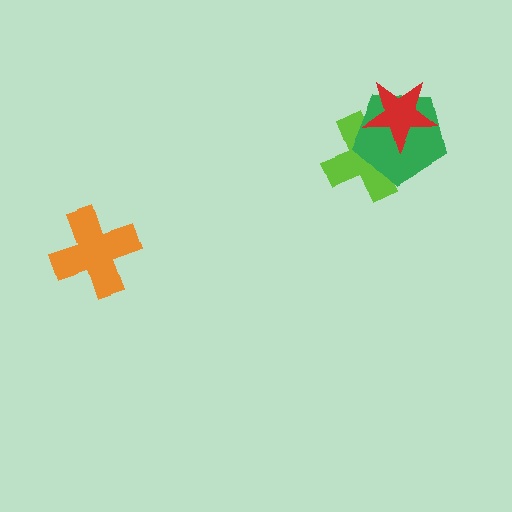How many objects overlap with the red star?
2 objects overlap with the red star.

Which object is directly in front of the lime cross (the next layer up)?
The green pentagon is directly in front of the lime cross.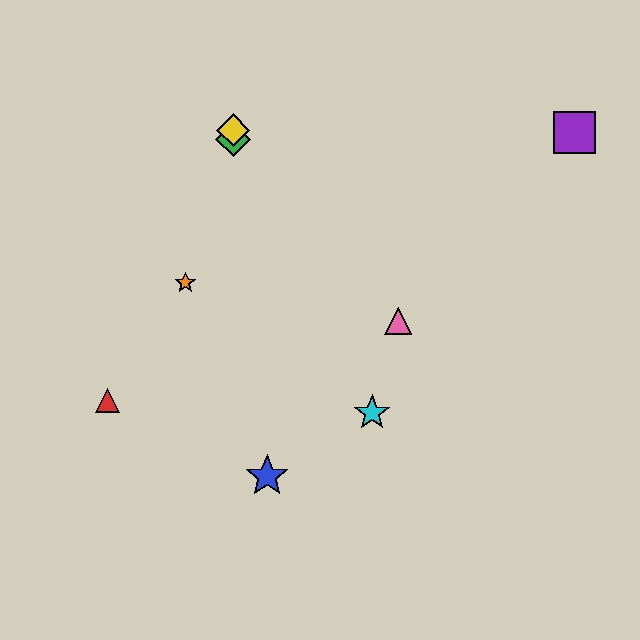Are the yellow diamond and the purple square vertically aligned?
No, the yellow diamond is at x≈233 and the purple square is at x≈574.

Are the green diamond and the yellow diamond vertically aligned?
Yes, both are at x≈233.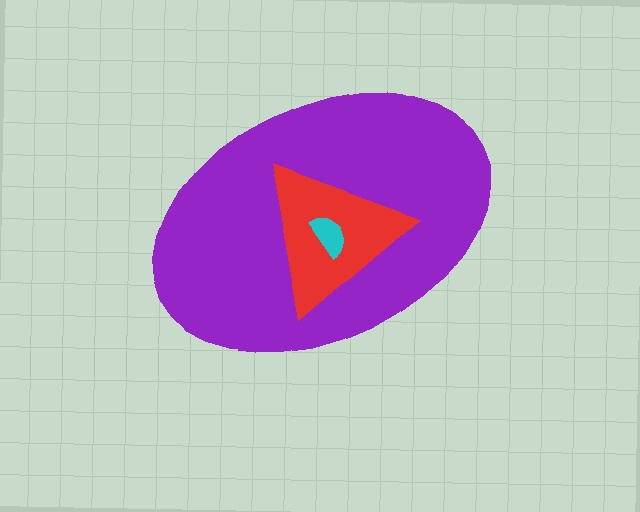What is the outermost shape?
The purple ellipse.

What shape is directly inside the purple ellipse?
The red triangle.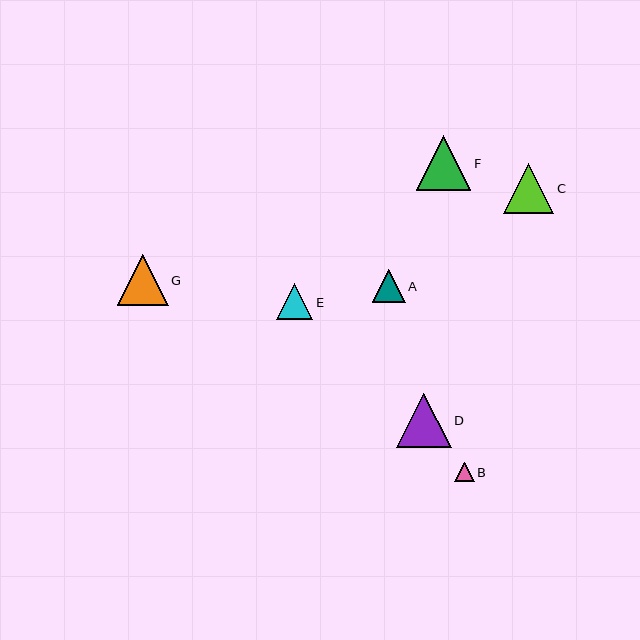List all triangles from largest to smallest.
From largest to smallest: D, F, G, C, E, A, B.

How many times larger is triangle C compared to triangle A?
Triangle C is approximately 1.5 times the size of triangle A.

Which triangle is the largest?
Triangle D is the largest with a size of approximately 55 pixels.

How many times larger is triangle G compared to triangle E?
Triangle G is approximately 1.4 times the size of triangle E.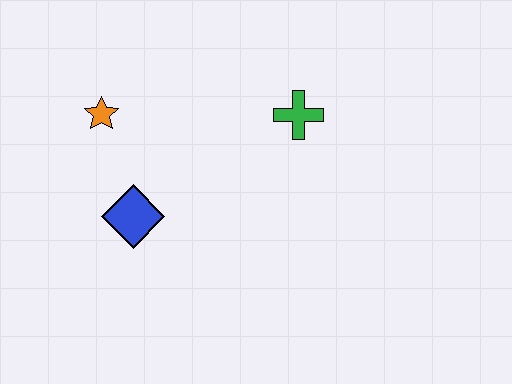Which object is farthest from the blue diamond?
The green cross is farthest from the blue diamond.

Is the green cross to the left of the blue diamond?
No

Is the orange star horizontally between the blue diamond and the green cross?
No